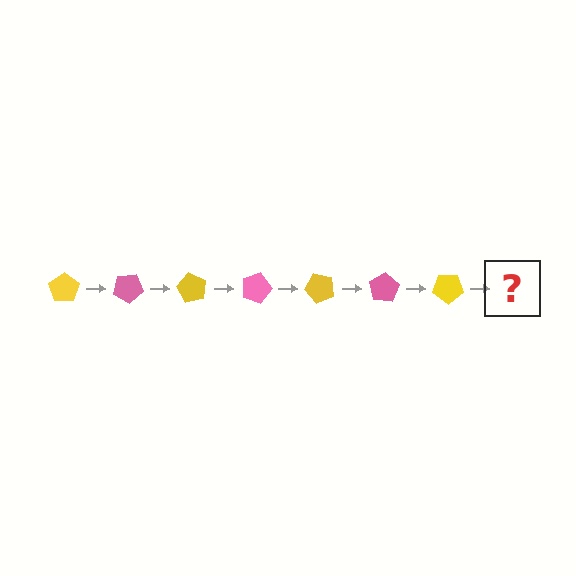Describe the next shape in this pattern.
It should be a pink pentagon, rotated 210 degrees from the start.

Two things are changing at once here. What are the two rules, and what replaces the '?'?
The two rules are that it rotates 30 degrees each step and the color cycles through yellow and pink. The '?' should be a pink pentagon, rotated 210 degrees from the start.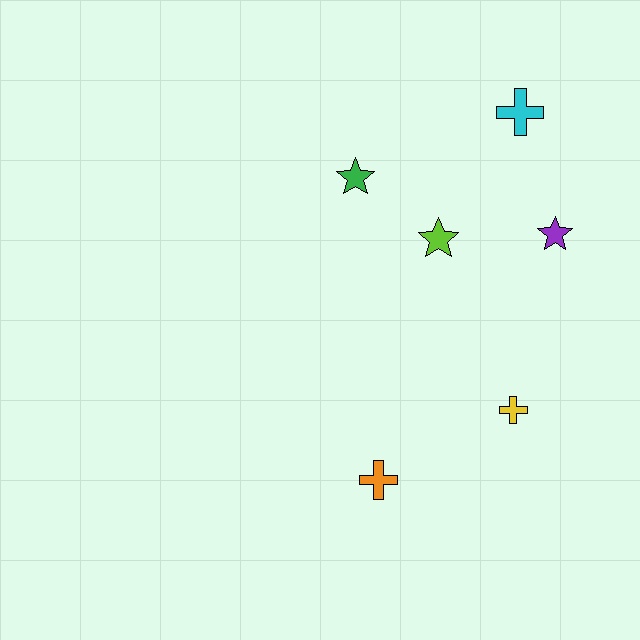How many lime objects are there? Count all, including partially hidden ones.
There is 1 lime object.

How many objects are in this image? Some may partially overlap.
There are 6 objects.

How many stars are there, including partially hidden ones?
There are 3 stars.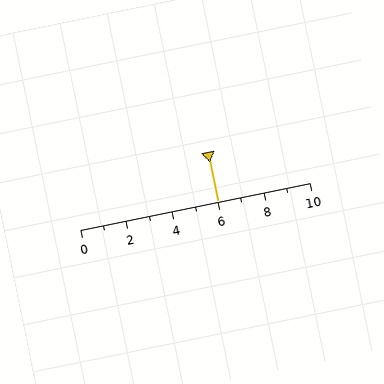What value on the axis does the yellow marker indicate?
The marker indicates approximately 6.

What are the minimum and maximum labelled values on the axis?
The axis runs from 0 to 10.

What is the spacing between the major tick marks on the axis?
The major ticks are spaced 2 apart.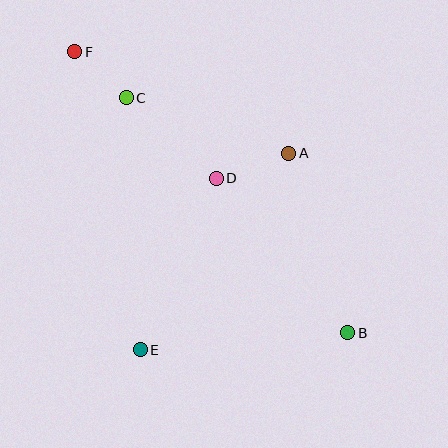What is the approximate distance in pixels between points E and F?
The distance between E and F is approximately 305 pixels.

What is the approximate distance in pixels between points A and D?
The distance between A and D is approximately 77 pixels.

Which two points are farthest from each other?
Points B and F are farthest from each other.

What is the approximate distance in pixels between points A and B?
The distance between A and B is approximately 189 pixels.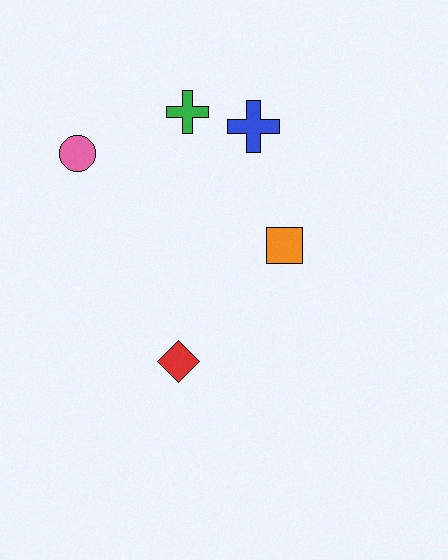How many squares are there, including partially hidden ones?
There is 1 square.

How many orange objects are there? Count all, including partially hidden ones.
There is 1 orange object.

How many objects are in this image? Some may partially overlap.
There are 5 objects.